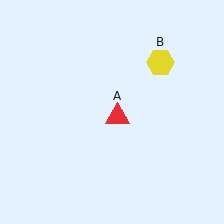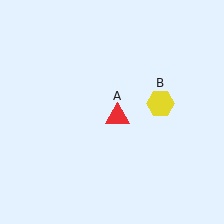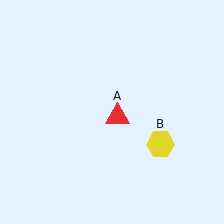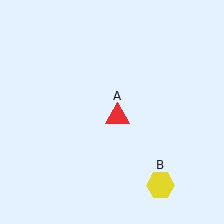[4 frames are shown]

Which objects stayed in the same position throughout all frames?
Red triangle (object A) remained stationary.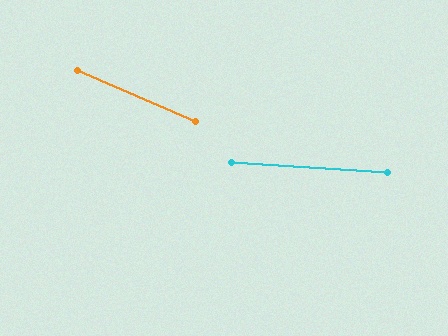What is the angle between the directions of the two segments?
Approximately 20 degrees.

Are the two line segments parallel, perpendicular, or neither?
Neither parallel nor perpendicular — they differ by about 20°.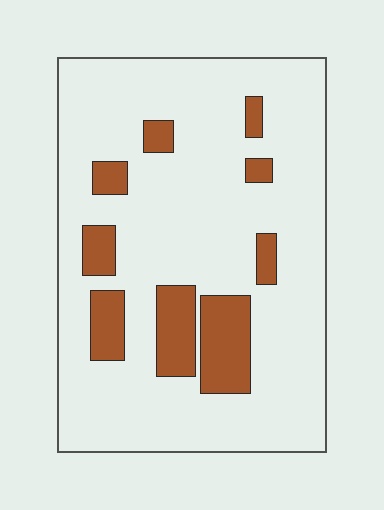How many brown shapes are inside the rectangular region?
9.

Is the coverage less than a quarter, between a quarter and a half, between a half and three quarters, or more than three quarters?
Less than a quarter.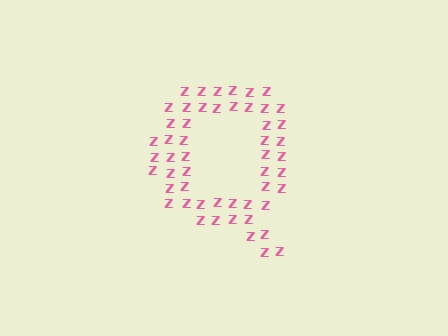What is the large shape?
The large shape is the letter Q.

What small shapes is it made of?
It is made of small letter Z's.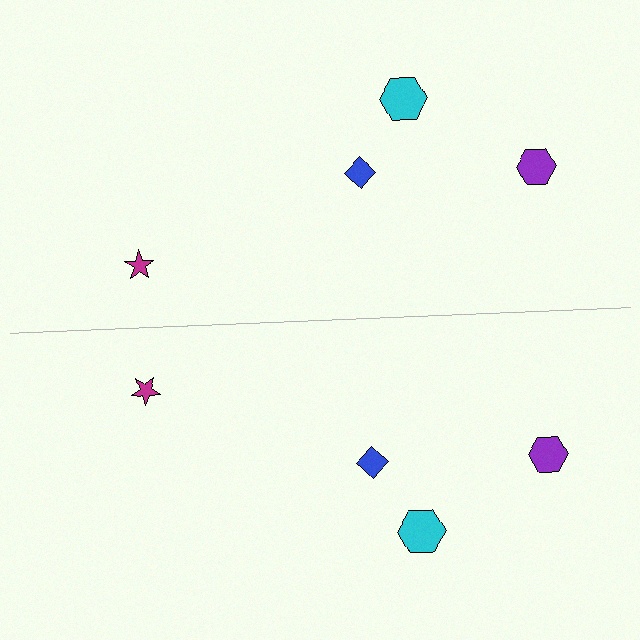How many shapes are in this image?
There are 8 shapes in this image.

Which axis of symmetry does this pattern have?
The pattern has a horizontal axis of symmetry running through the center of the image.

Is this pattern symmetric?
Yes, this pattern has bilateral (reflection) symmetry.